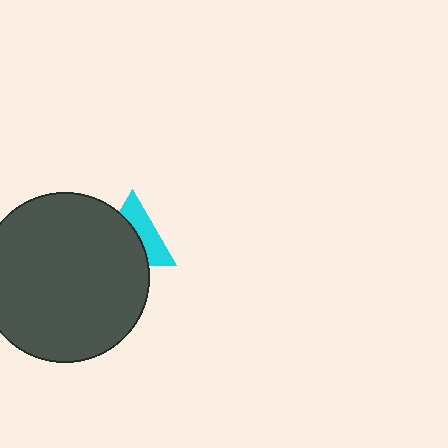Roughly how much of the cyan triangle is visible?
About half of it is visible (roughly 45%).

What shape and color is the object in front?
The object in front is a dark gray circle.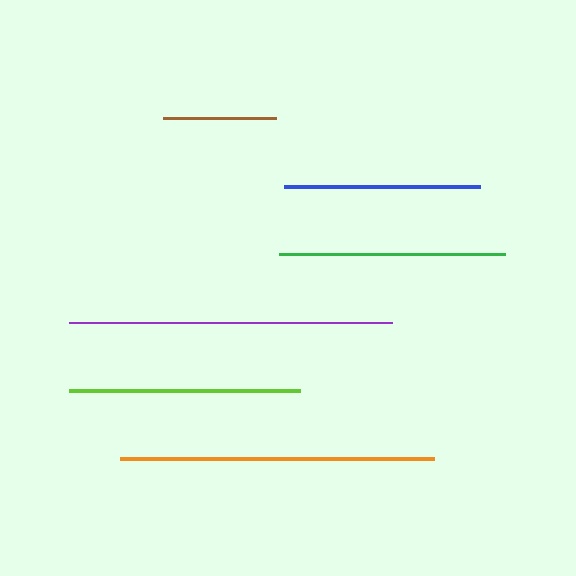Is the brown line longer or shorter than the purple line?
The purple line is longer than the brown line.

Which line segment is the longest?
The purple line is the longest at approximately 322 pixels.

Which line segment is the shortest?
The brown line is the shortest at approximately 113 pixels.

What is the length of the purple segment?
The purple segment is approximately 322 pixels long.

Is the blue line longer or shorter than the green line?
The green line is longer than the blue line.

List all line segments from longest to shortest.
From longest to shortest: purple, orange, lime, green, blue, brown.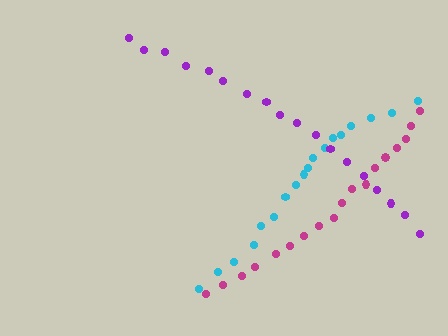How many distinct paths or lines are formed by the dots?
There are 3 distinct paths.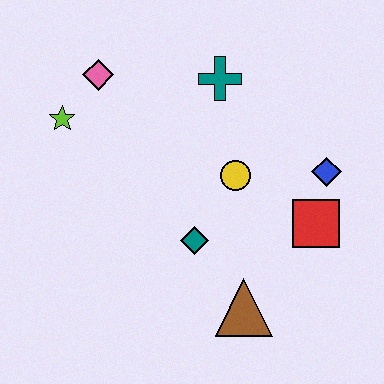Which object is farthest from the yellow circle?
The lime star is farthest from the yellow circle.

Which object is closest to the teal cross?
The yellow circle is closest to the teal cross.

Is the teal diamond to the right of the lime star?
Yes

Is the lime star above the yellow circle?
Yes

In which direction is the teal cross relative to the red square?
The teal cross is above the red square.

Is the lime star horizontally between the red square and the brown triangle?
No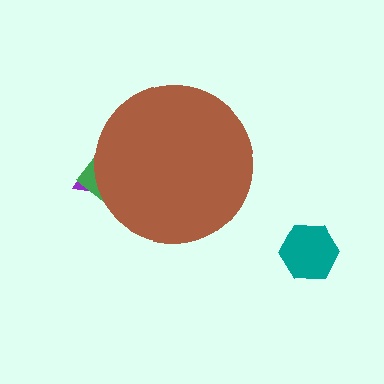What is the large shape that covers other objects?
A brown circle.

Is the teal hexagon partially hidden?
No, the teal hexagon is fully visible.